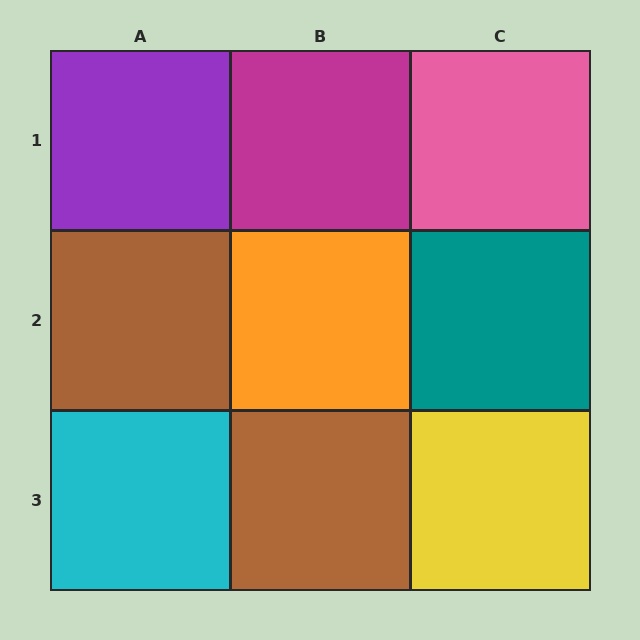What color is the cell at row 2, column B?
Orange.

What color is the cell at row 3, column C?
Yellow.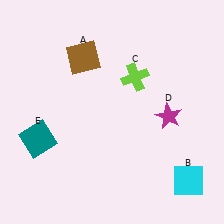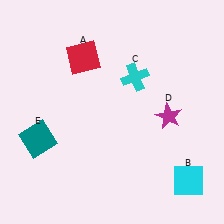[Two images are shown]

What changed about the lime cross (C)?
In Image 1, C is lime. In Image 2, it changed to cyan.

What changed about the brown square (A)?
In Image 1, A is brown. In Image 2, it changed to red.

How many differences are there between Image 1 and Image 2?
There are 2 differences between the two images.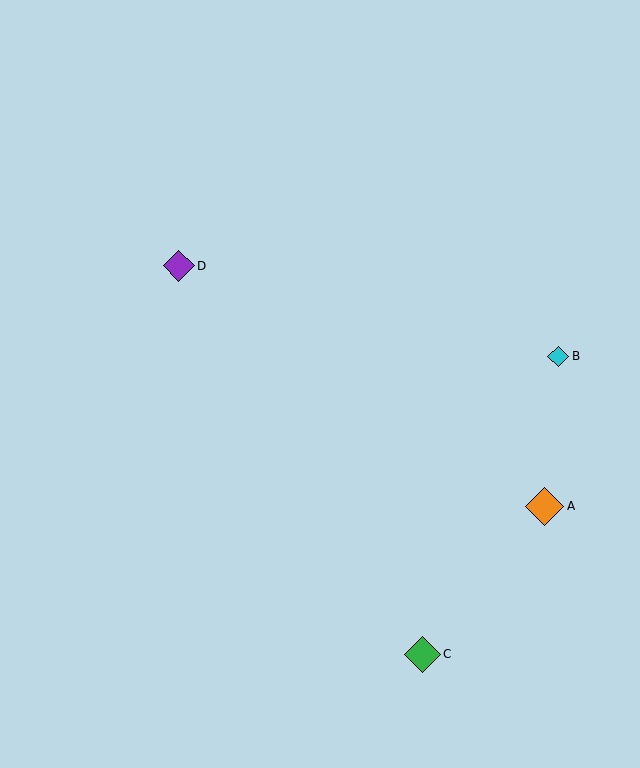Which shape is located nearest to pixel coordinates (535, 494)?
The orange diamond (labeled A) at (545, 506) is nearest to that location.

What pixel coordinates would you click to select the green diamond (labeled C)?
Click at (422, 654) to select the green diamond C.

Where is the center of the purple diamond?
The center of the purple diamond is at (179, 266).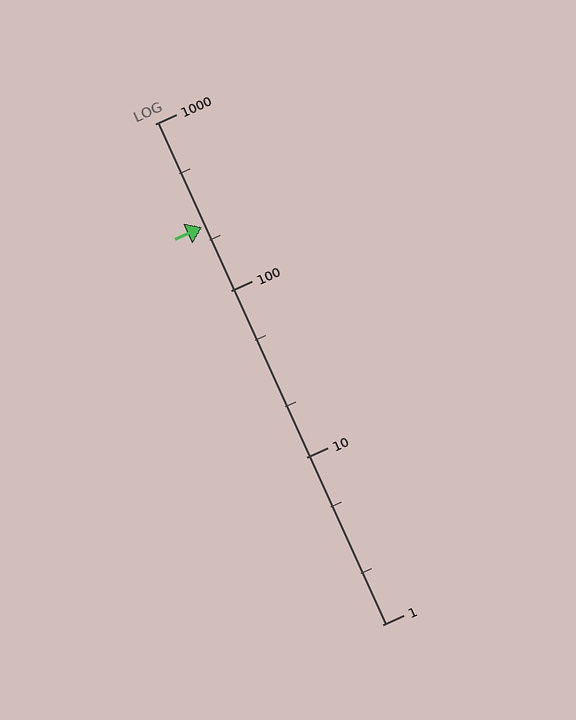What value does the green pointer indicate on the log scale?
The pointer indicates approximately 240.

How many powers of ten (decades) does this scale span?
The scale spans 3 decades, from 1 to 1000.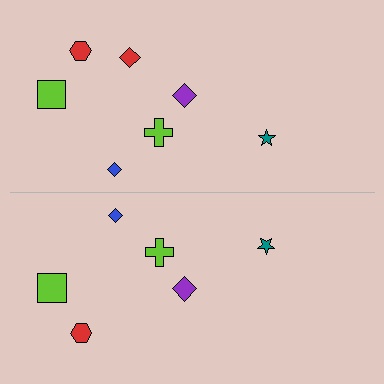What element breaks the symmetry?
A red diamond is missing from the bottom side.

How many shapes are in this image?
There are 13 shapes in this image.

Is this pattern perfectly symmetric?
No, the pattern is not perfectly symmetric. A red diamond is missing from the bottom side.